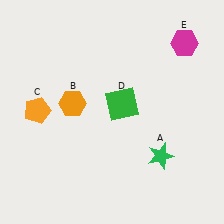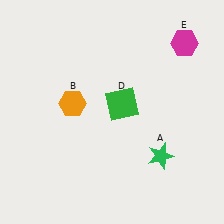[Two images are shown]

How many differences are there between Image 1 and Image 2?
There is 1 difference between the two images.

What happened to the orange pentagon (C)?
The orange pentagon (C) was removed in Image 2. It was in the top-left area of Image 1.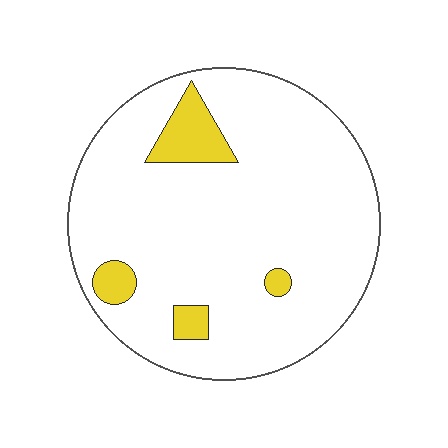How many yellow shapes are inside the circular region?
4.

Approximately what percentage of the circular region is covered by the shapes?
Approximately 10%.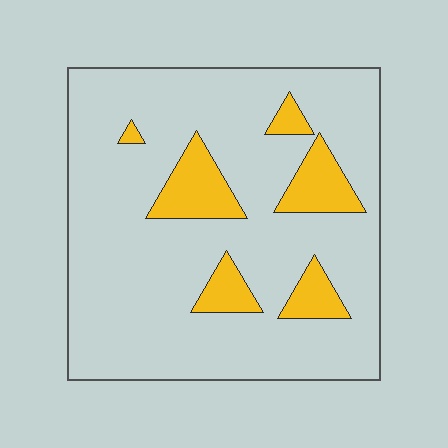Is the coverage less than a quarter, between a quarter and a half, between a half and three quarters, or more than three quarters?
Less than a quarter.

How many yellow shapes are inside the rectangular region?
6.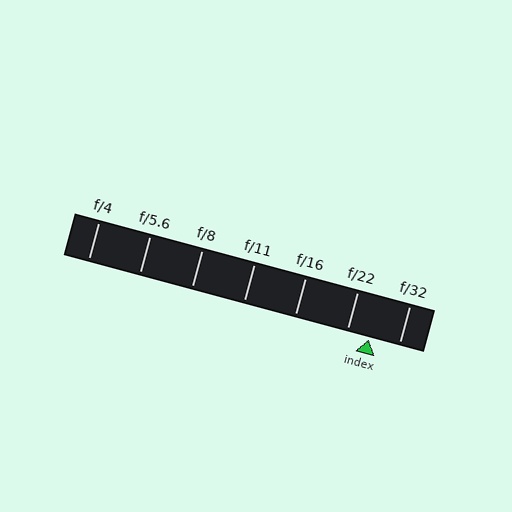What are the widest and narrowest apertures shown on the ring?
The widest aperture shown is f/4 and the narrowest is f/32.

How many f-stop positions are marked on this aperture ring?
There are 7 f-stop positions marked.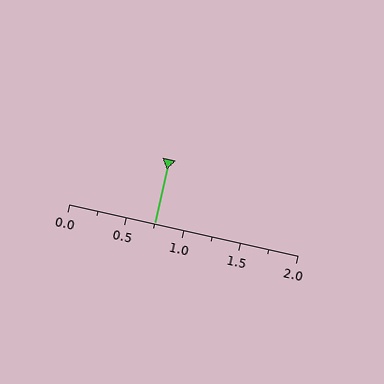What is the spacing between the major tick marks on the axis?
The major ticks are spaced 0.5 apart.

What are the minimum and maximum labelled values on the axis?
The axis runs from 0.0 to 2.0.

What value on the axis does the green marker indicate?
The marker indicates approximately 0.75.